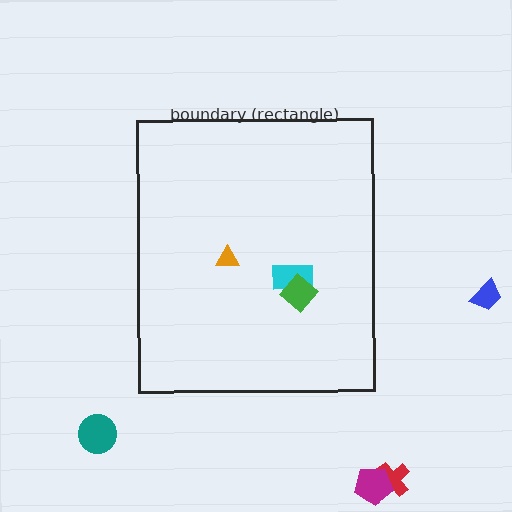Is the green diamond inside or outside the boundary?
Inside.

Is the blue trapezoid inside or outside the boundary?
Outside.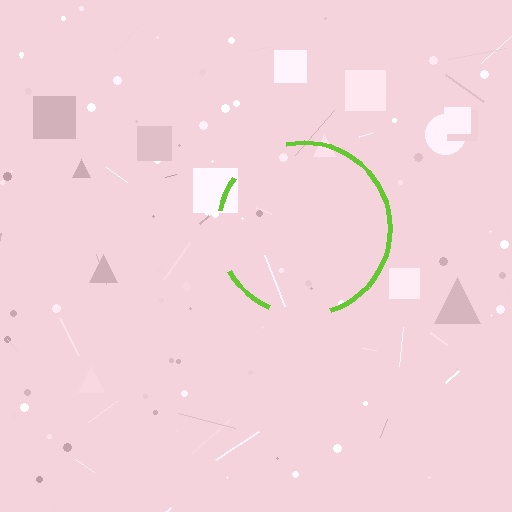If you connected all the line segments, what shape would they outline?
They would outline a circle.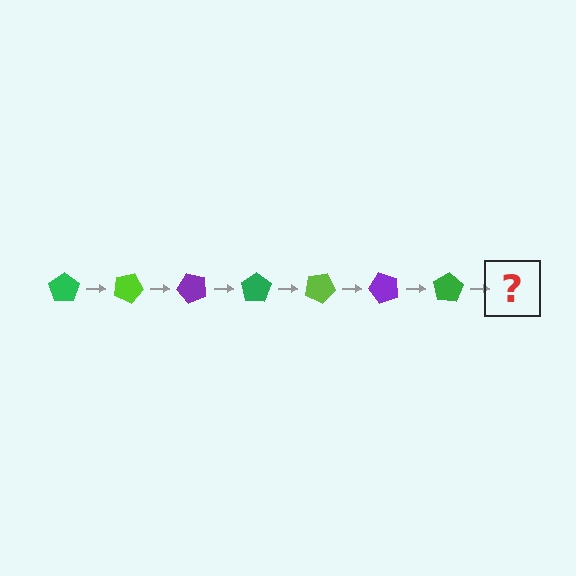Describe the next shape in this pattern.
It should be a lime pentagon, rotated 175 degrees from the start.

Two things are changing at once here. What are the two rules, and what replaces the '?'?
The two rules are that it rotates 25 degrees each step and the color cycles through green, lime, and purple. The '?' should be a lime pentagon, rotated 175 degrees from the start.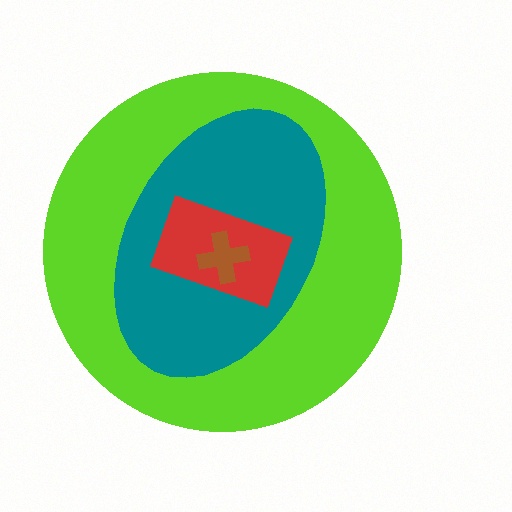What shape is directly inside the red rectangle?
The brown cross.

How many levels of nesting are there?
4.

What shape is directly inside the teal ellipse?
The red rectangle.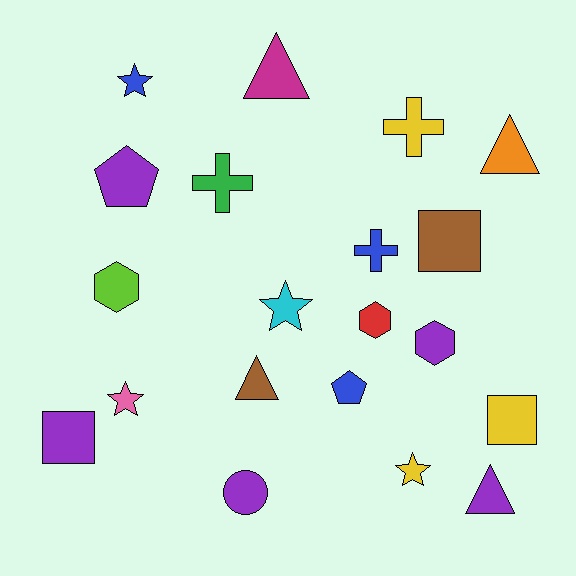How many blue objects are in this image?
There are 3 blue objects.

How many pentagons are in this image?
There are 2 pentagons.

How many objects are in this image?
There are 20 objects.